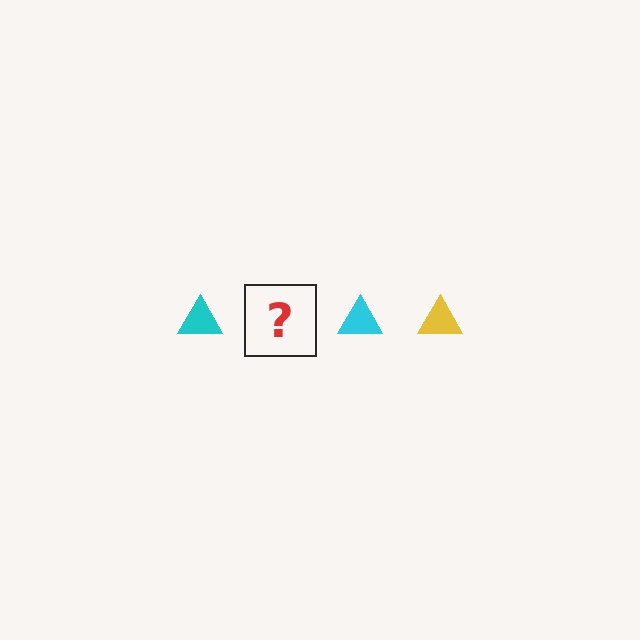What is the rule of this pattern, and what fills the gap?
The rule is that the pattern cycles through cyan, yellow triangles. The gap should be filled with a yellow triangle.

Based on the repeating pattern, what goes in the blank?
The blank should be a yellow triangle.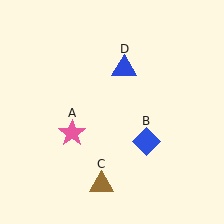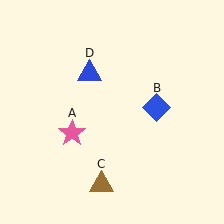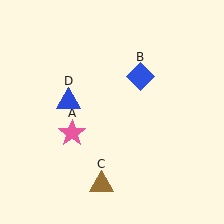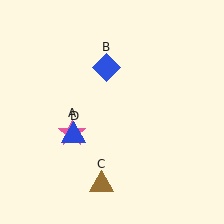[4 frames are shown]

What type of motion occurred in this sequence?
The blue diamond (object B), blue triangle (object D) rotated counterclockwise around the center of the scene.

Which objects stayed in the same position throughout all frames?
Pink star (object A) and brown triangle (object C) remained stationary.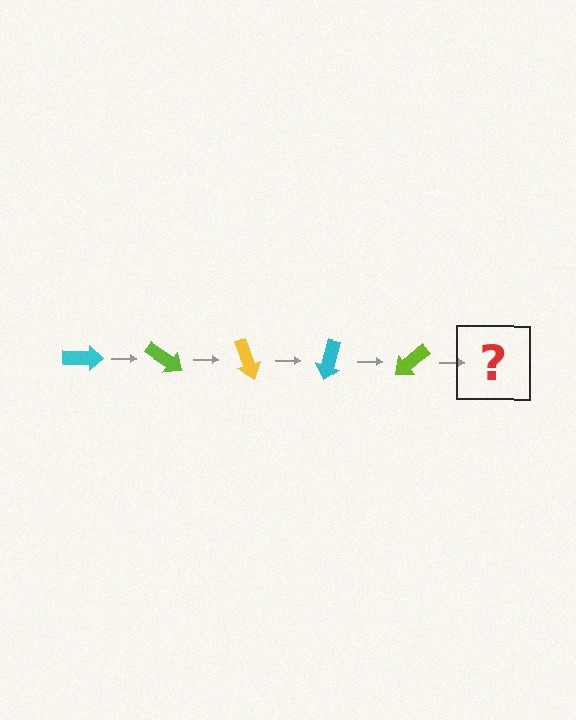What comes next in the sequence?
The next element should be a yellow arrow, rotated 175 degrees from the start.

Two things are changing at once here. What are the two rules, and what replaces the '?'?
The two rules are that it rotates 35 degrees each step and the color cycles through cyan, lime, and yellow. The '?' should be a yellow arrow, rotated 175 degrees from the start.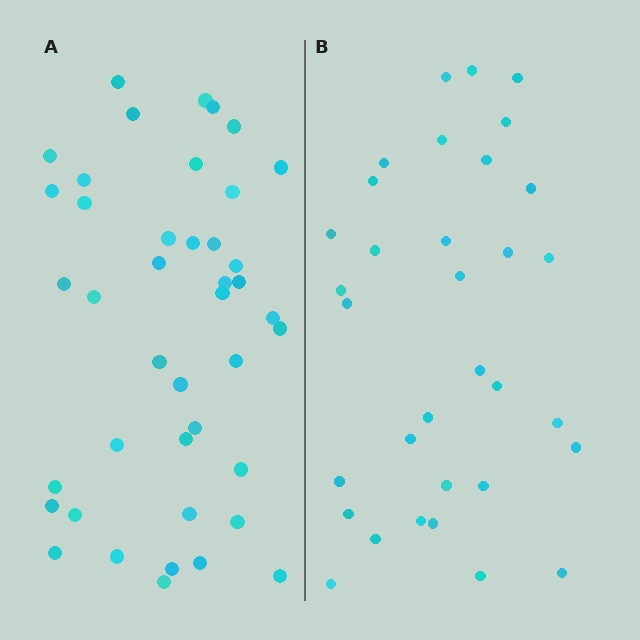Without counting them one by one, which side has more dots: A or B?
Region A (the left region) has more dots.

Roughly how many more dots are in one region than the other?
Region A has roughly 8 or so more dots than region B.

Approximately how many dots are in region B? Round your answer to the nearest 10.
About 30 dots. (The exact count is 33, which rounds to 30.)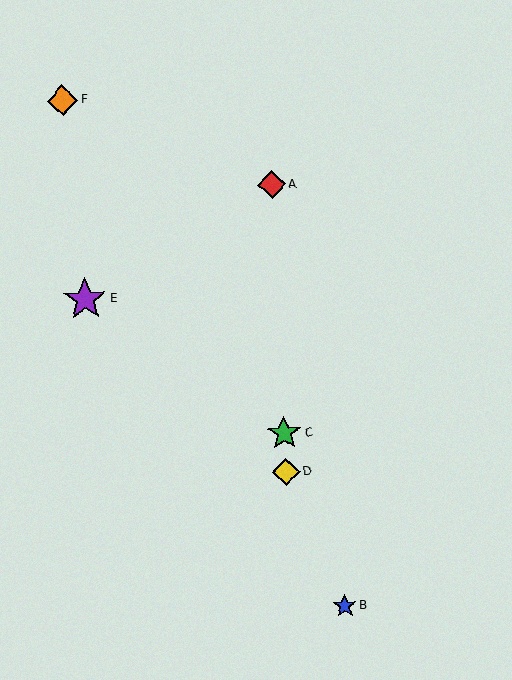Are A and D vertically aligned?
Yes, both are at x≈272.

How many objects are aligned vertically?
3 objects (A, C, D) are aligned vertically.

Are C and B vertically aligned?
No, C is at x≈284 and B is at x≈345.